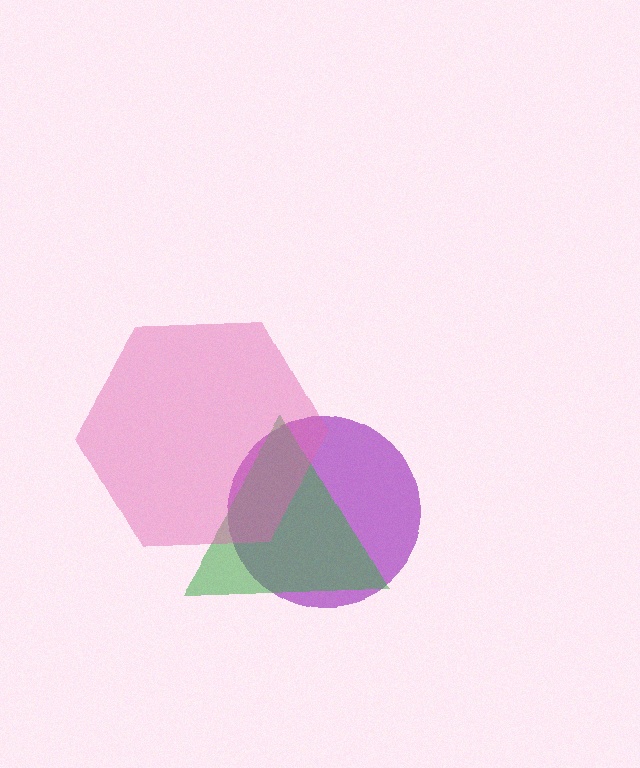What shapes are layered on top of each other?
The layered shapes are: a purple circle, a green triangle, a pink hexagon.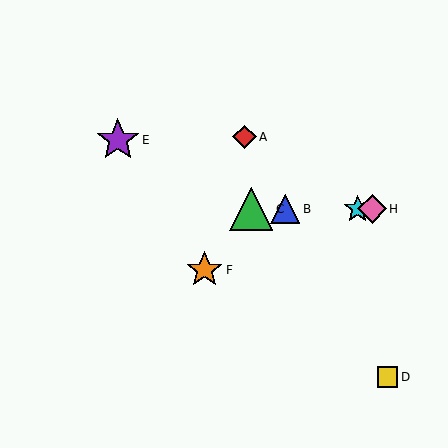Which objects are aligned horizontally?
Objects B, C, G, H are aligned horizontally.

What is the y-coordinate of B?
Object B is at y≈209.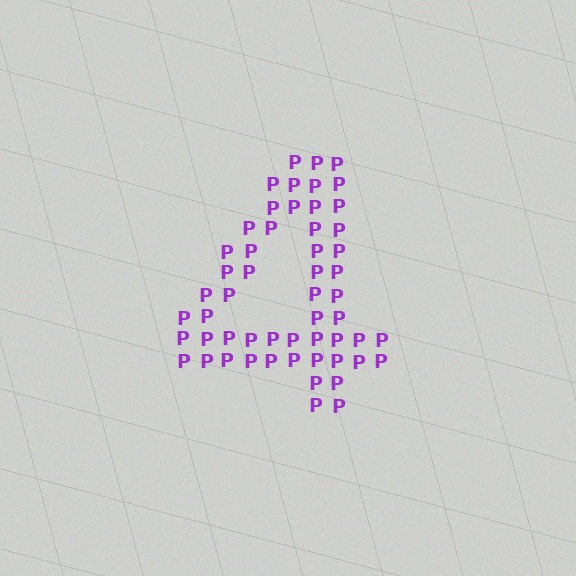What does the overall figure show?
The overall figure shows the digit 4.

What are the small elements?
The small elements are letter P's.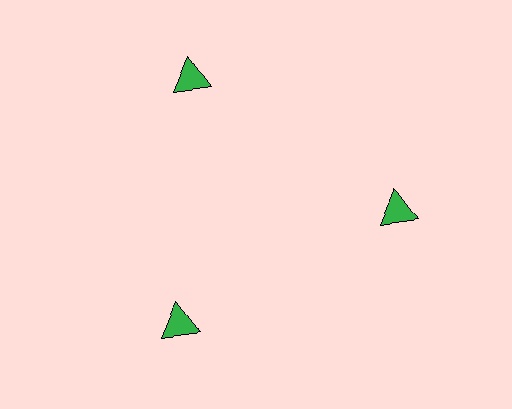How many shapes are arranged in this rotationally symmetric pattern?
There are 3 shapes, arranged in 3 groups of 1.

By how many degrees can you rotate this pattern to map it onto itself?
The pattern maps onto itself every 120 degrees of rotation.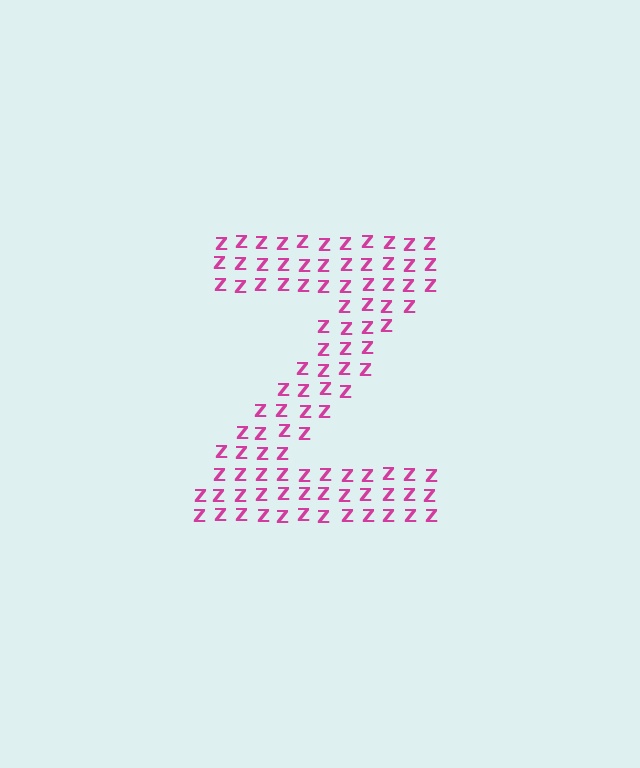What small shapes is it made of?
It is made of small letter Z's.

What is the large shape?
The large shape is the letter Z.